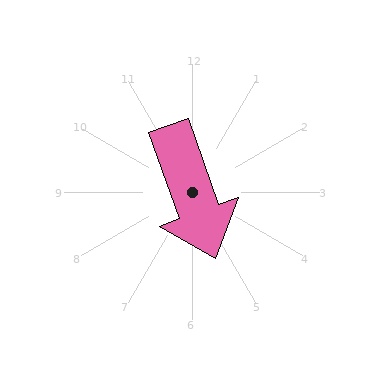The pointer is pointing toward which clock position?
Roughly 5 o'clock.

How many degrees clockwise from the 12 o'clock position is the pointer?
Approximately 160 degrees.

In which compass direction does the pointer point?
South.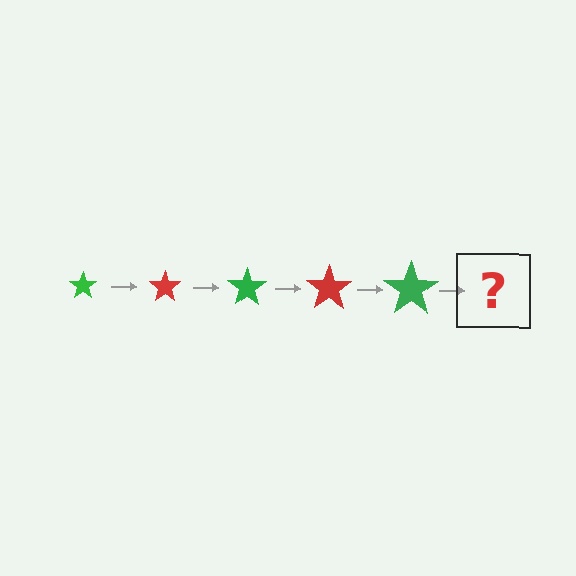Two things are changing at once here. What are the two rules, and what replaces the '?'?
The two rules are that the star grows larger each step and the color cycles through green and red. The '?' should be a red star, larger than the previous one.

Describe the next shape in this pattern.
It should be a red star, larger than the previous one.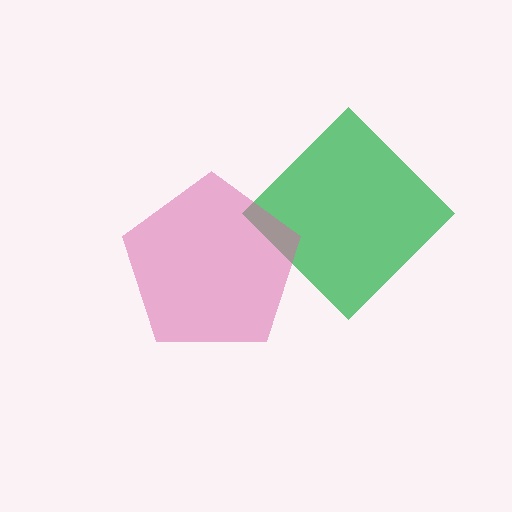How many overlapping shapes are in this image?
There are 2 overlapping shapes in the image.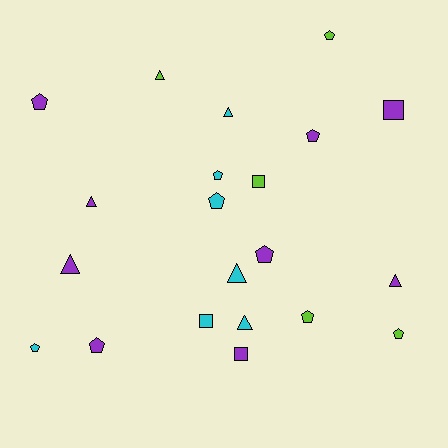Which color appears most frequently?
Purple, with 9 objects.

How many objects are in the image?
There are 21 objects.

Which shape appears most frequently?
Pentagon, with 10 objects.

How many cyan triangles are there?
There are 3 cyan triangles.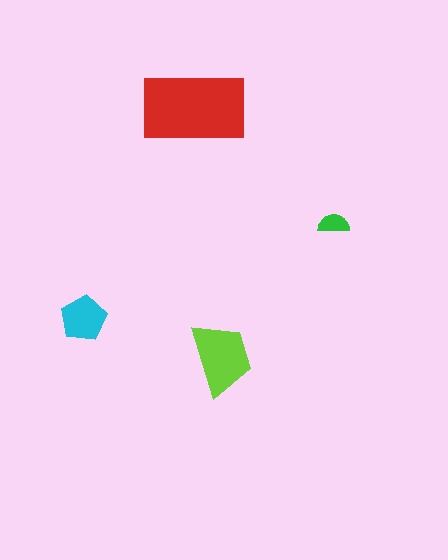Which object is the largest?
The red rectangle.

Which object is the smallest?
The green semicircle.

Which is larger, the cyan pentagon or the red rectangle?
The red rectangle.